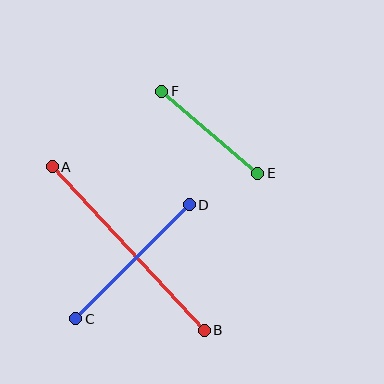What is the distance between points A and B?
The distance is approximately 223 pixels.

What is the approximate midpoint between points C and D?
The midpoint is at approximately (132, 262) pixels.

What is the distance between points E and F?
The distance is approximately 127 pixels.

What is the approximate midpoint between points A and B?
The midpoint is at approximately (128, 248) pixels.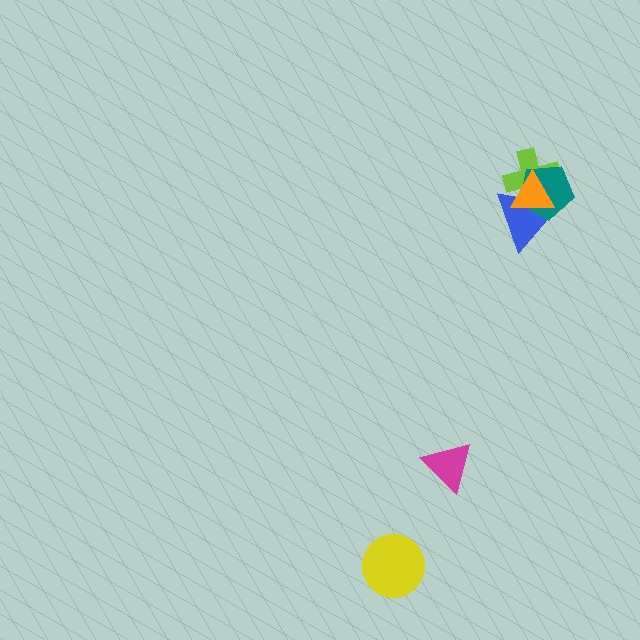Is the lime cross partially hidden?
Yes, it is partially covered by another shape.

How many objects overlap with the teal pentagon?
3 objects overlap with the teal pentagon.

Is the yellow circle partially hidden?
No, no other shape covers it.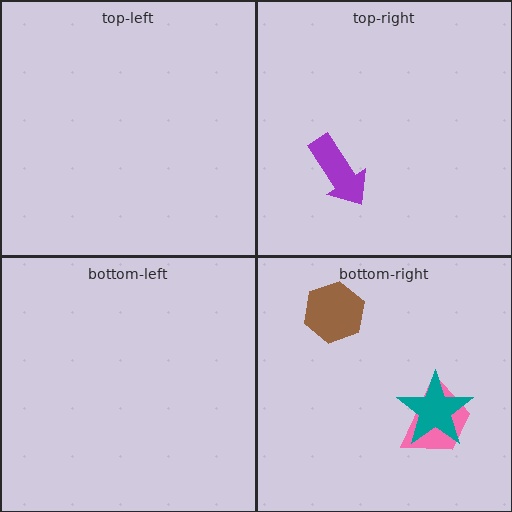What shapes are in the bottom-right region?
The brown hexagon, the pink trapezoid, the teal star.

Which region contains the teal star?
The bottom-right region.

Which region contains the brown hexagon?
The bottom-right region.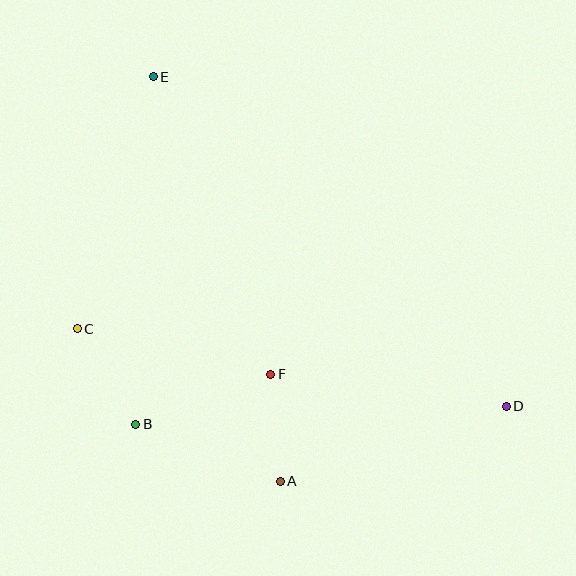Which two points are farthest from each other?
Points D and E are farthest from each other.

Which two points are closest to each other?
Points A and F are closest to each other.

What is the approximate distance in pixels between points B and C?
The distance between B and C is approximately 112 pixels.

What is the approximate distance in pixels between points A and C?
The distance between A and C is approximately 254 pixels.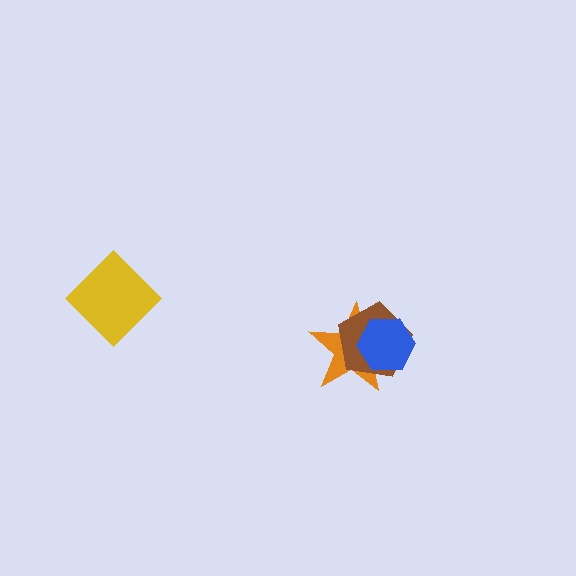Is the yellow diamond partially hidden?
No, no other shape covers it.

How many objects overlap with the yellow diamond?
0 objects overlap with the yellow diamond.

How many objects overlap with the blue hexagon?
2 objects overlap with the blue hexagon.